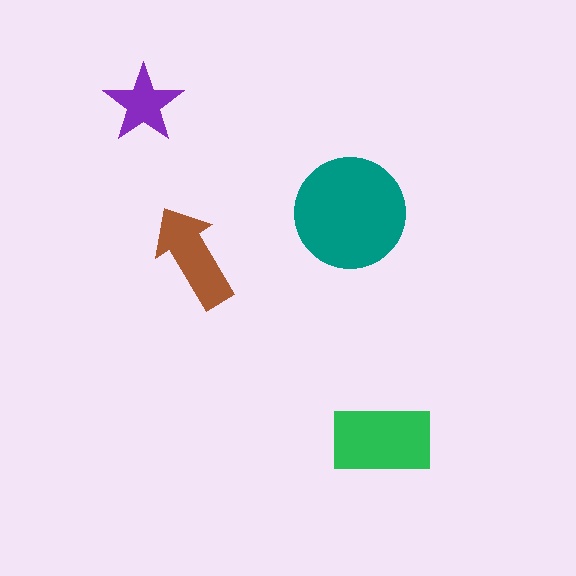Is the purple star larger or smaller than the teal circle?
Smaller.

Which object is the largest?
The teal circle.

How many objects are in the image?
There are 4 objects in the image.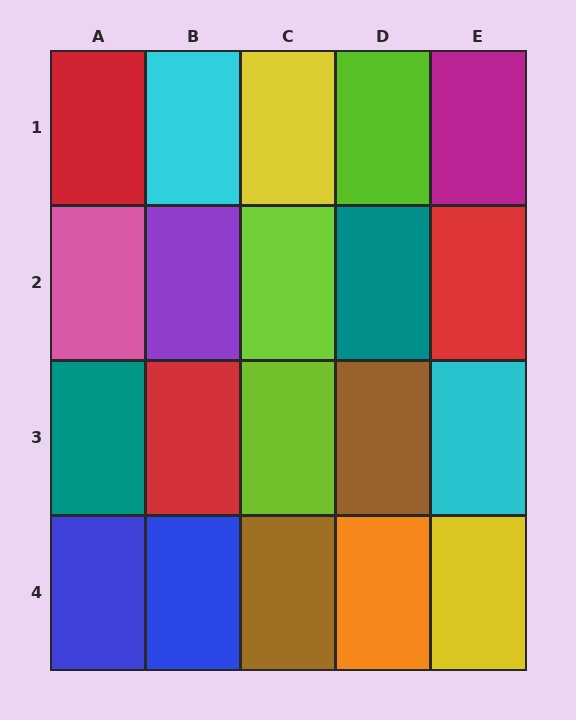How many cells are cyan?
2 cells are cyan.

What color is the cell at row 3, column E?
Cyan.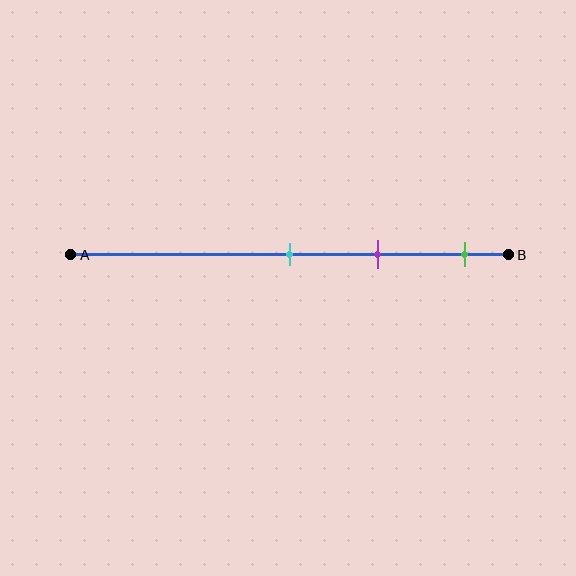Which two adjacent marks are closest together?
The cyan and purple marks are the closest adjacent pair.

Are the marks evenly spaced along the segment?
Yes, the marks are approximately evenly spaced.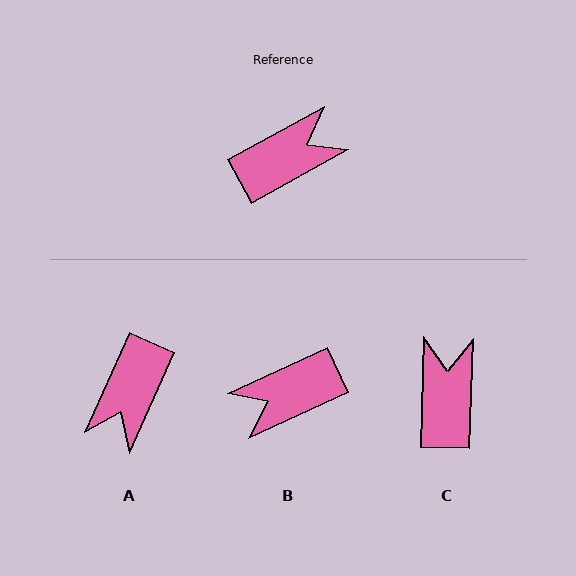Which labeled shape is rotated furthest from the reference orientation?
B, about 176 degrees away.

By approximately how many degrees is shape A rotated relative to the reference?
Approximately 143 degrees clockwise.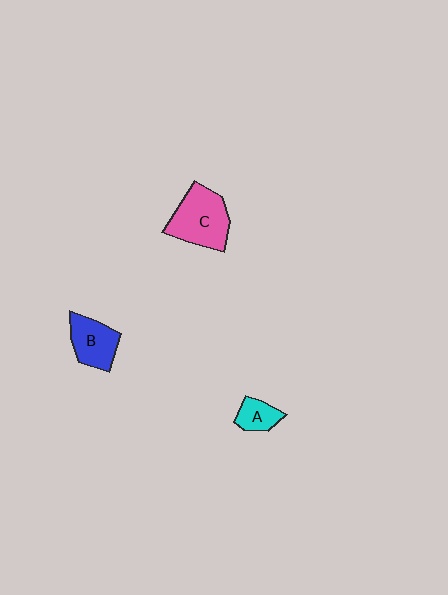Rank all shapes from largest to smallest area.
From largest to smallest: C (pink), B (blue), A (cyan).